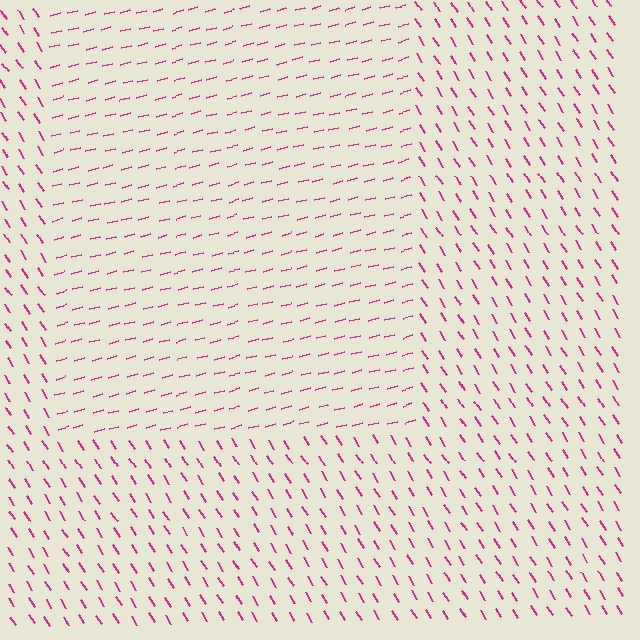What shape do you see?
I see a rectangle.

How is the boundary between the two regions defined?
The boundary is defined purely by a change in line orientation (approximately 73 degrees difference). All lines are the same color and thickness.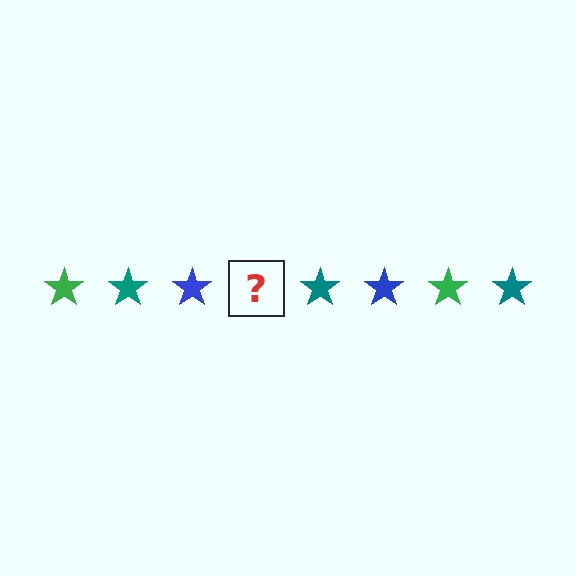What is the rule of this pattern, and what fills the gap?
The rule is that the pattern cycles through green, teal, blue stars. The gap should be filled with a green star.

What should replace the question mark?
The question mark should be replaced with a green star.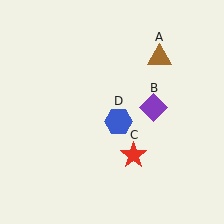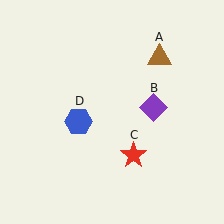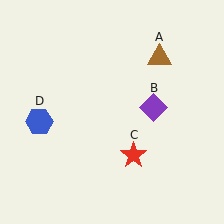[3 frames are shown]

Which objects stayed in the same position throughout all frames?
Brown triangle (object A) and purple diamond (object B) and red star (object C) remained stationary.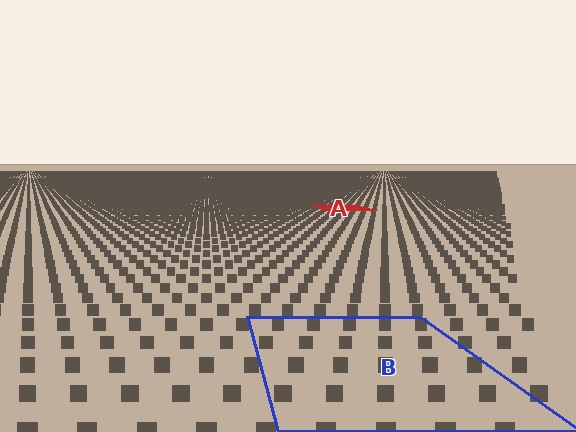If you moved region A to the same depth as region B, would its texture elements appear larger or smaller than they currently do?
They would appear larger. At a closer depth, the same texture elements are projected at a bigger on-screen size.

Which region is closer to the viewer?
Region B is closer. The texture elements there are larger and more spread out.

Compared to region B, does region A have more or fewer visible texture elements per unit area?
Region A has more texture elements per unit area — they are packed more densely because it is farther away.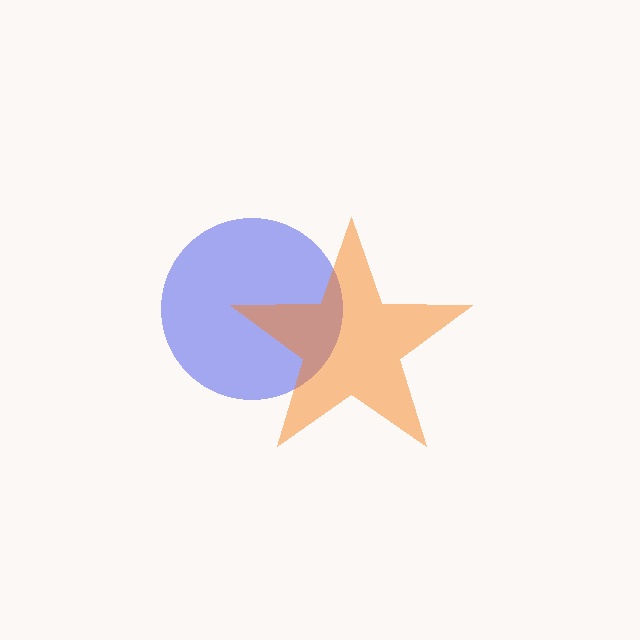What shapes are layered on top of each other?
The layered shapes are: a blue circle, an orange star.